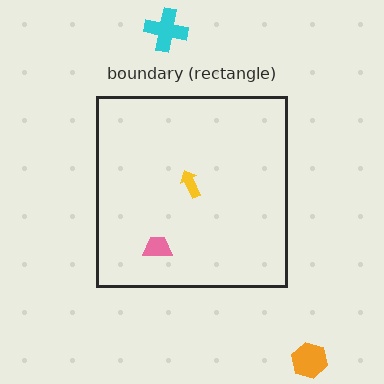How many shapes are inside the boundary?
2 inside, 2 outside.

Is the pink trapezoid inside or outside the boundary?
Inside.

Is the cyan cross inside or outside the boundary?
Outside.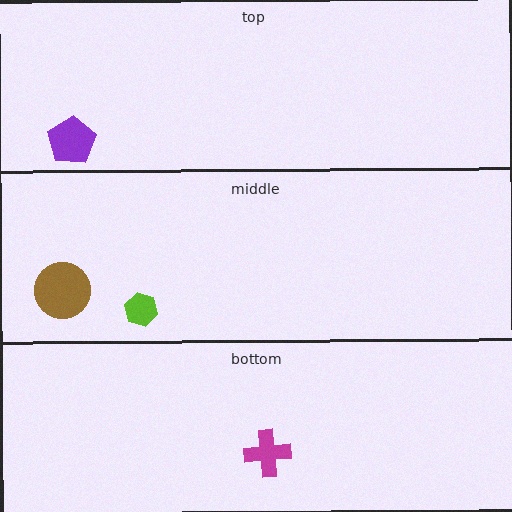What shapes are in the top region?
The purple pentagon.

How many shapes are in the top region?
1.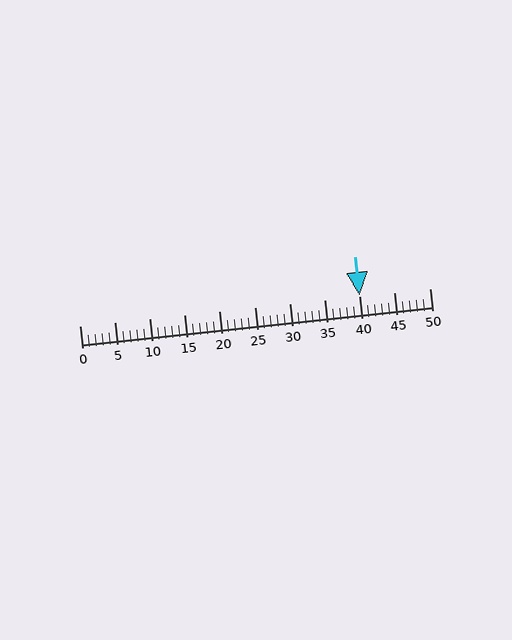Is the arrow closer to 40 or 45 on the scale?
The arrow is closer to 40.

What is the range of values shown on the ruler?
The ruler shows values from 0 to 50.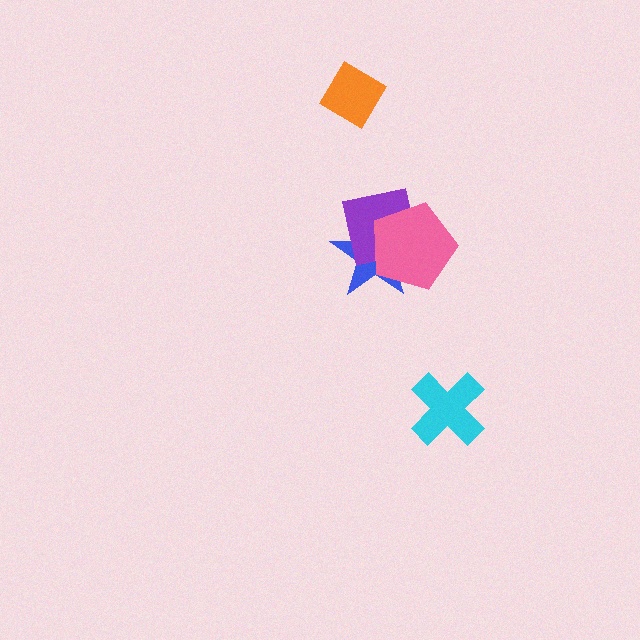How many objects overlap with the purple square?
2 objects overlap with the purple square.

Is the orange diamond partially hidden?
No, no other shape covers it.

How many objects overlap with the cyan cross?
0 objects overlap with the cyan cross.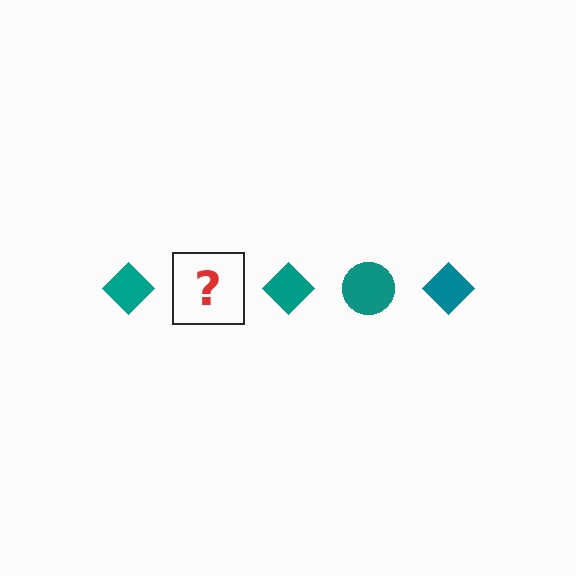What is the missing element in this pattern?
The missing element is a teal circle.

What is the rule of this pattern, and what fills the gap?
The rule is that the pattern cycles through diamond, circle shapes in teal. The gap should be filled with a teal circle.